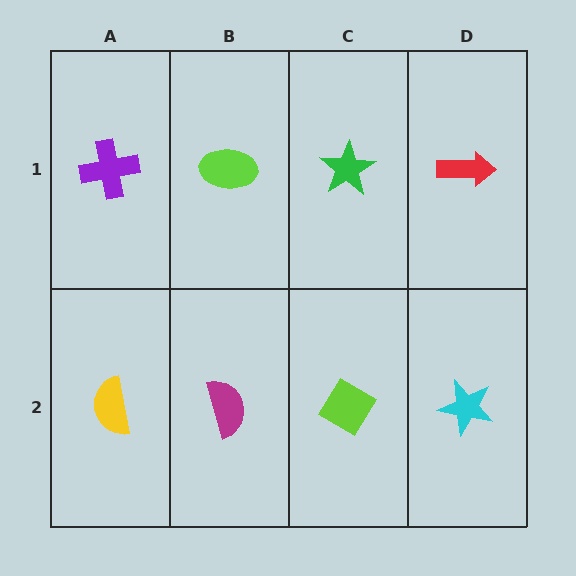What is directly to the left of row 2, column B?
A yellow semicircle.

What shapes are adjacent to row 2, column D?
A red arrow (row 1, column D), a lime diamond (row 2, column C).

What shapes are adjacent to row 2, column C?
A green star (row 1, column C), a magenta semicircle (row 2, column B), a cyan star (row 2, column D).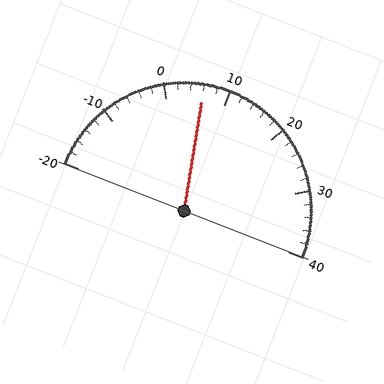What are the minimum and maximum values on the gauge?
The gauge ranges from -20 to 40.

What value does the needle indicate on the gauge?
The needle indicates approximately 6.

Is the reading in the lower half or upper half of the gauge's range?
The reading is in the lower half of the range (-20 to 40).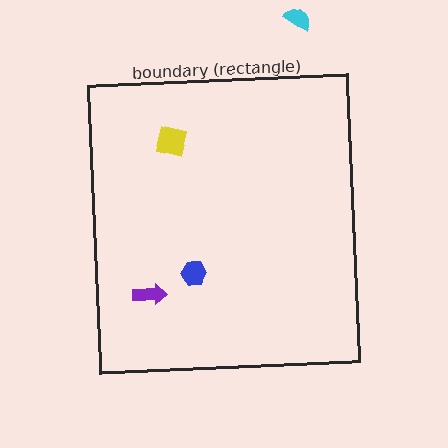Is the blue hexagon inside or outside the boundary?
Inside.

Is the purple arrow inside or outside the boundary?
Inside.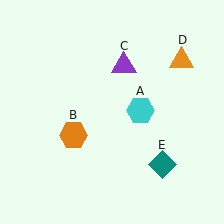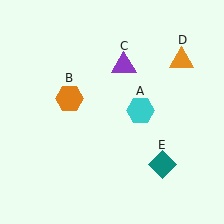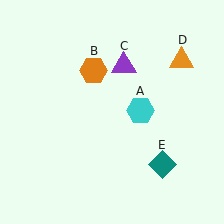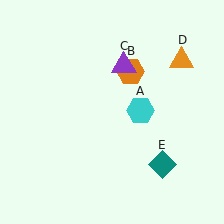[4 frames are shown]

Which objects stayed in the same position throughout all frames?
Cyan hexagon (object A) and purple triangle (object C) and orange triangle (object D) and teal diamond (object E) remained stationary.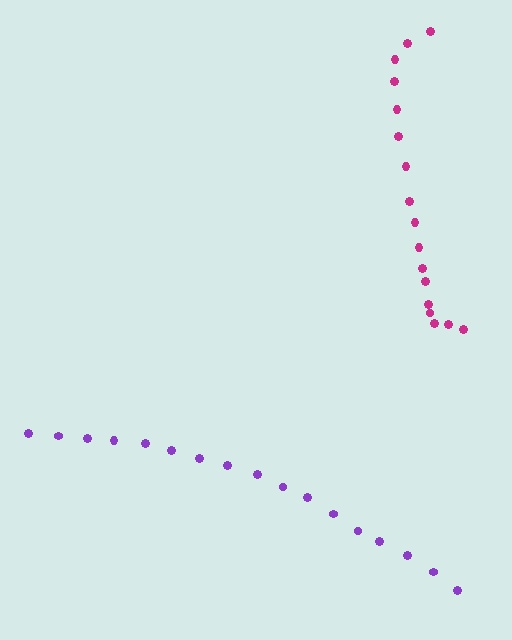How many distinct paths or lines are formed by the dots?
There are 2 distinct paths.